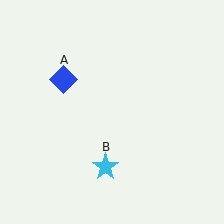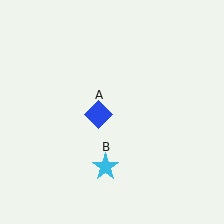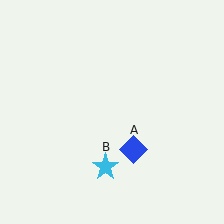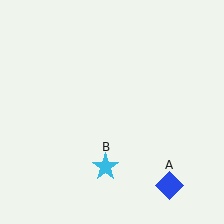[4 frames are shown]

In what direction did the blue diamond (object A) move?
The blue diamond (object A) moved down and to the right.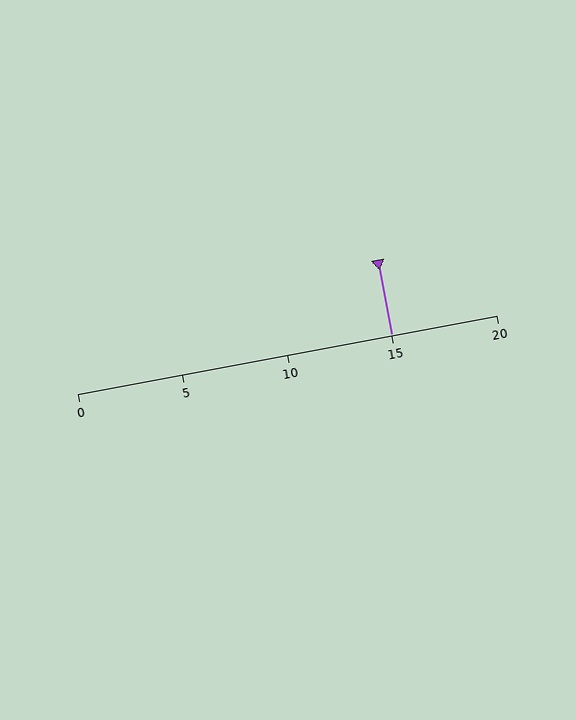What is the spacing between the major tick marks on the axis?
The major ticks are spaced 5 apart.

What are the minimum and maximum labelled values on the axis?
The axis runs from 0 to 20.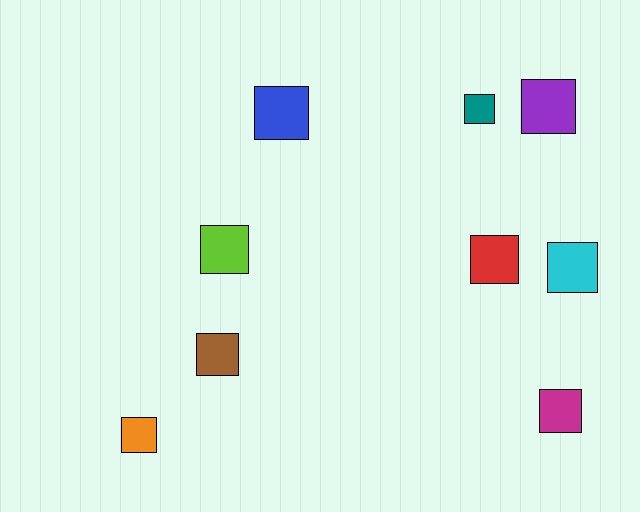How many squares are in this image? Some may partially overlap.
There are 9 squares.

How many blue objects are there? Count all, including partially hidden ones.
There is 1 blue object.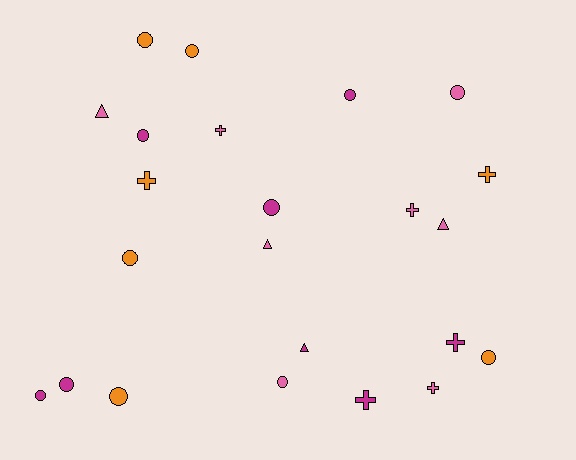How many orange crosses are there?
There are 2 orange crosses.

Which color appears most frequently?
Magenta, with 8 objects.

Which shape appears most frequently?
Circle, with 12 objects.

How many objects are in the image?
There are 23 objects.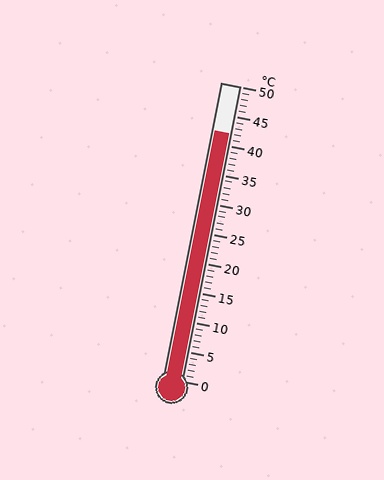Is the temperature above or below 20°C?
The temperature is above 20°C.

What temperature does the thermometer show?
The thermometer shows approximately 42°C.